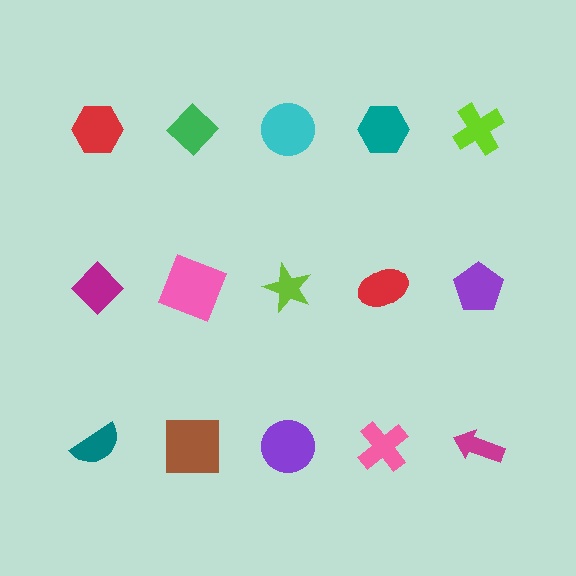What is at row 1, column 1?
A red hexagon.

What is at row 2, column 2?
A pink square.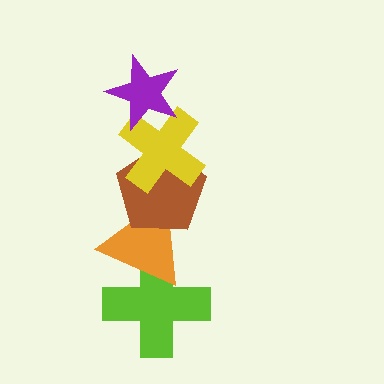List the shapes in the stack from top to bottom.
From top to bottom: the purple star, the yellow cross, the brown pentagon, the orange triangle, the lime cross.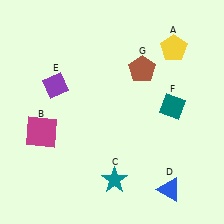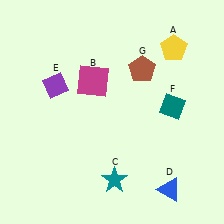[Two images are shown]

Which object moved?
The magenta square (B) moved right.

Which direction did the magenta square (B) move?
The magenta square (B) moved right.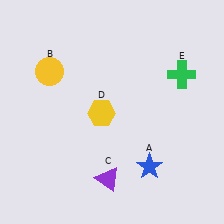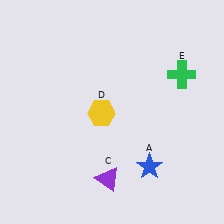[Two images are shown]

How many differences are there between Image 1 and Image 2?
There is 1 difference between the two images.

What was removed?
The yellow circle (B) was removed in Image 2.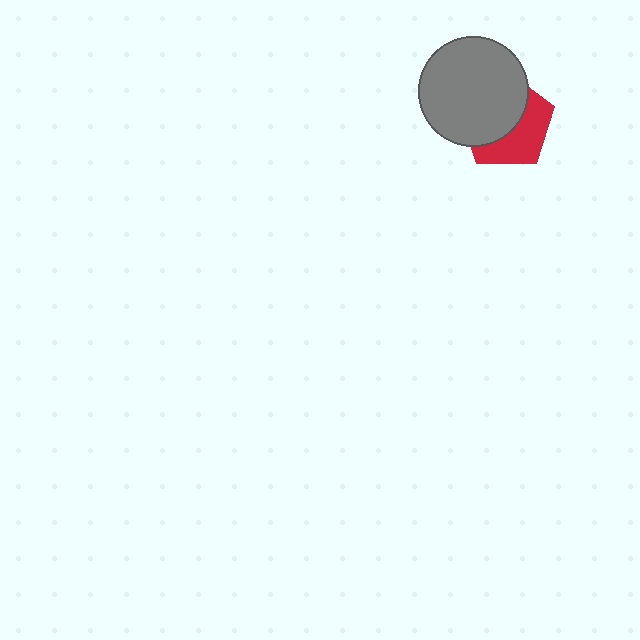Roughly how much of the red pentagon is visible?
A small part of it is visible (roughly 44%).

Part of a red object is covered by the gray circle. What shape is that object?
It is a pentagon.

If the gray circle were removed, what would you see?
You would see the complete red pentagon.